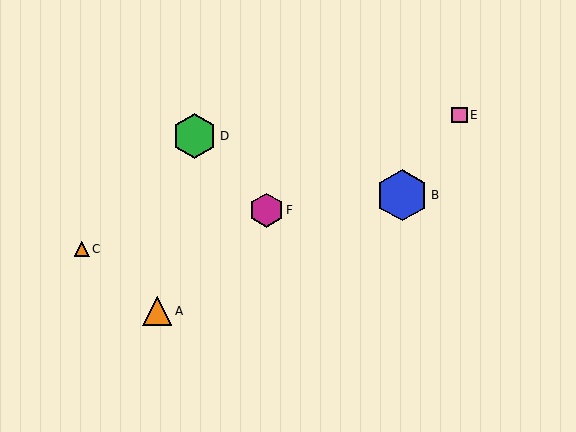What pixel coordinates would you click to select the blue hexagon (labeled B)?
Click at (402, 195) to select the blue hexagon B.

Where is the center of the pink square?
The center of the pink square is at (459, 115).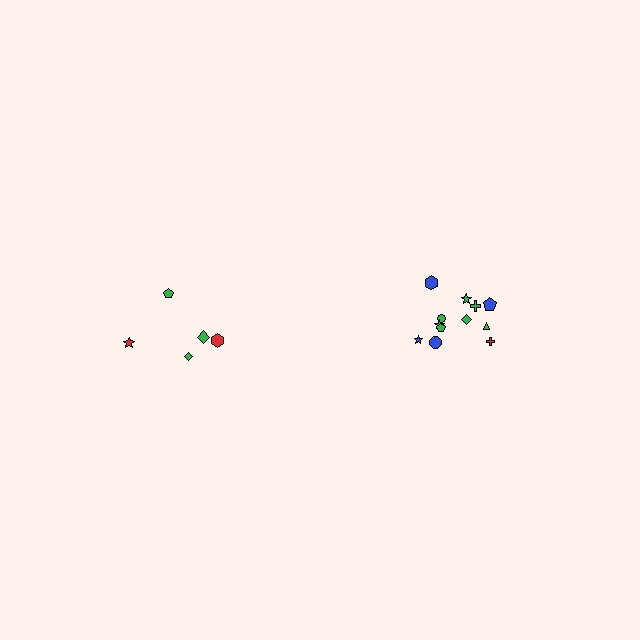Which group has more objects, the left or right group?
The right group.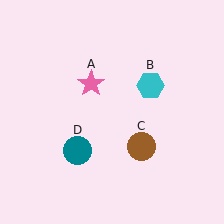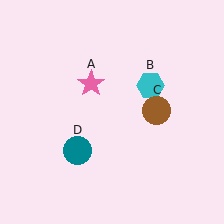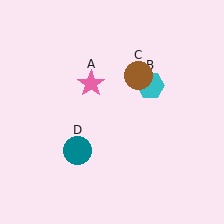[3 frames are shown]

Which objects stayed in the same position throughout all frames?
Pink star (object A) and cyan hexagon (object B) and teal circle (object D) remained stationary.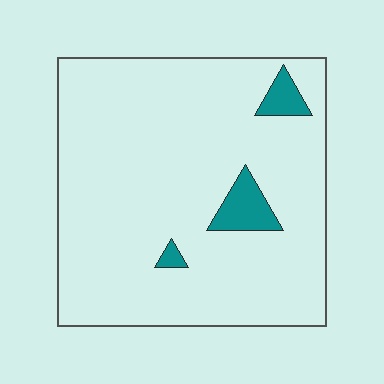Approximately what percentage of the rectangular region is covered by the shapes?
Approximately 5%.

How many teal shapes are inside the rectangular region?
3.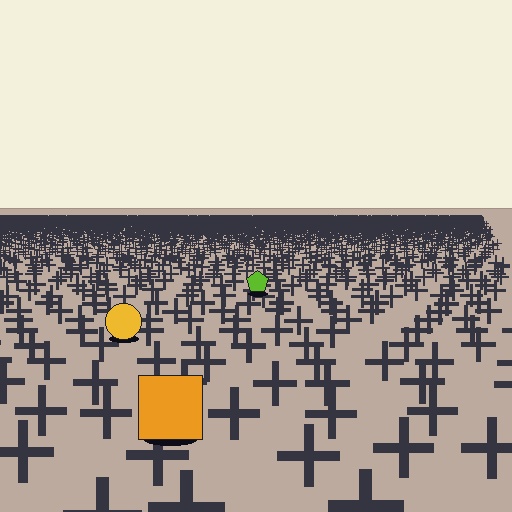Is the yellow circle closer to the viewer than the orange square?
No. The orange square is closer — you can tell from the texture gradient: the ground texture is coarser near it.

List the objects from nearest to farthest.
From nearest to farthest: the orange square, the yellow circle, the lime pentagon.